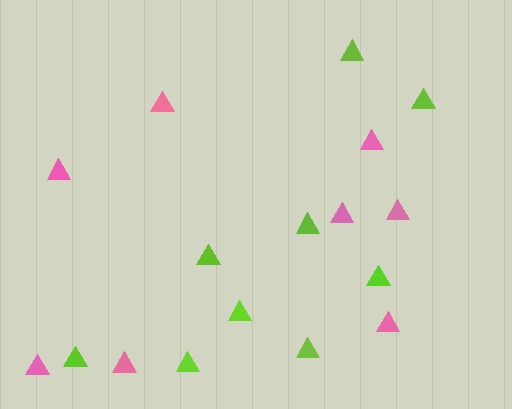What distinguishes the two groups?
There are 2 groups: one group of pink triangles (8) and one group of lime triangles (9).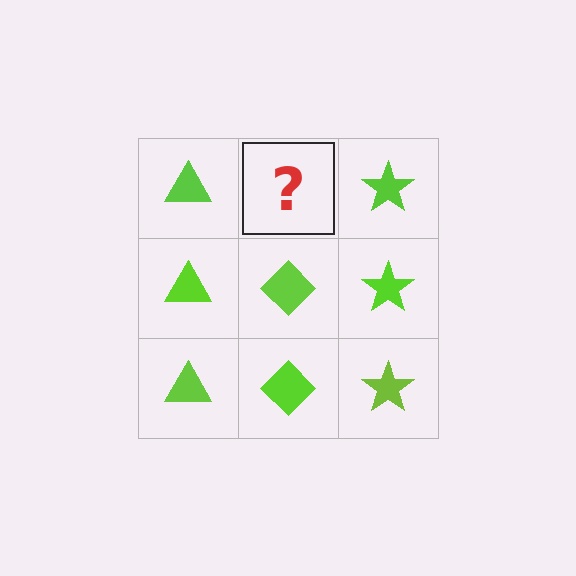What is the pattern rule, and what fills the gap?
The rule is that each column has a consistent shape. The gap should be filled with a lime diamond.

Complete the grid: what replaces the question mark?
The question mark should be replaced with a lime diamond.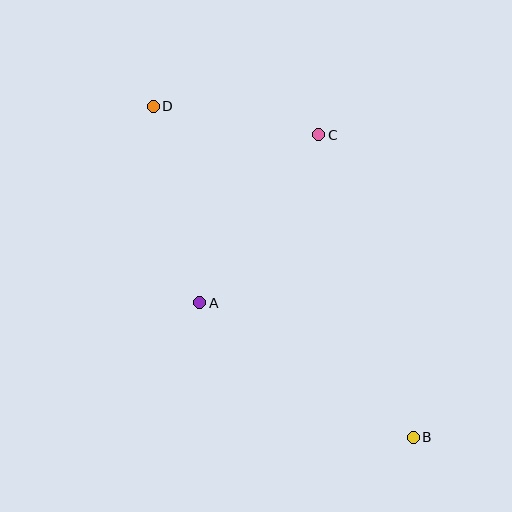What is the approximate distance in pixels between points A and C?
The distance between A and C is approximately 206 pixels.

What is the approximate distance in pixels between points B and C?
The distance between B and C is approximately 317 pixels.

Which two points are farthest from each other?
Points B and D are farthest from each other.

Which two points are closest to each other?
Points C and D are closest to each other.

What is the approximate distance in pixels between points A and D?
The distance between A and D is approximately 202 pixels.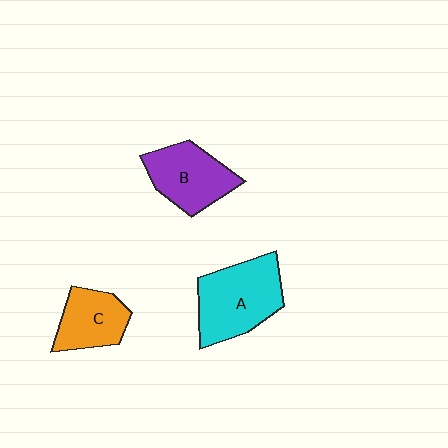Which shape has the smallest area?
Shape C (orange).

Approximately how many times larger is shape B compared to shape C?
Approximately 1.2 times.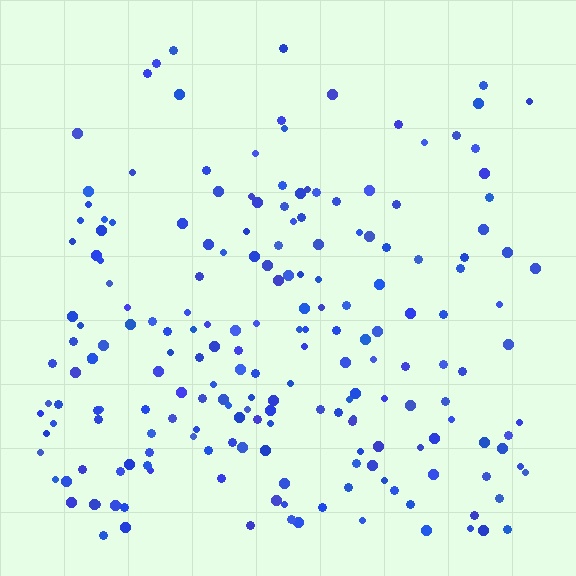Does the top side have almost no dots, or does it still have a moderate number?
Still a moderate number, just noticeably fewer than the bottom.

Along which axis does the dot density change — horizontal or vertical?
Vertical.